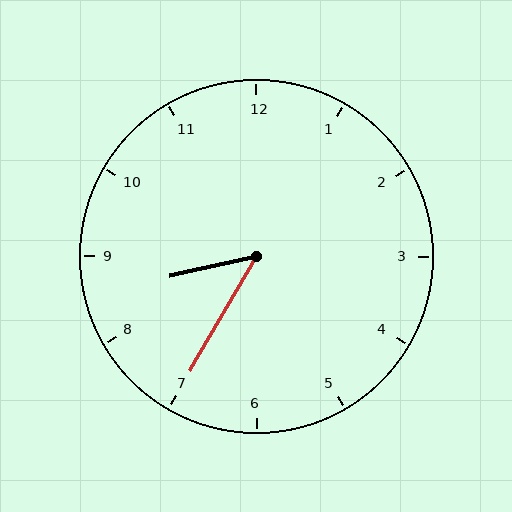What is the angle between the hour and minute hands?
Approximately 48 degrees.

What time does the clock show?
8:35.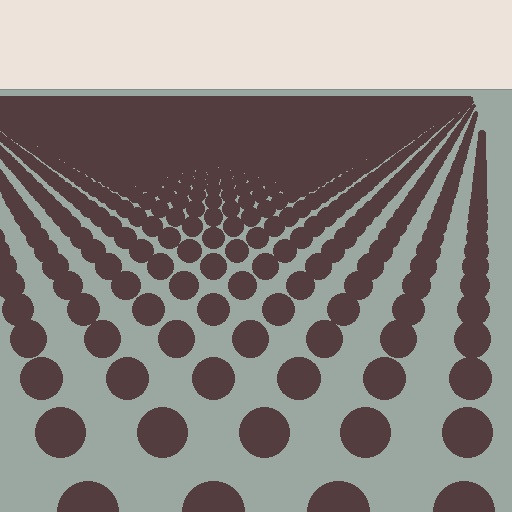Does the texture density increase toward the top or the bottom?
Density increases toward the top.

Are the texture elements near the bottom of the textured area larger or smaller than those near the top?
Larger. Near the bottom, elements are closer to the viewer and appear at a bigger on-screen size.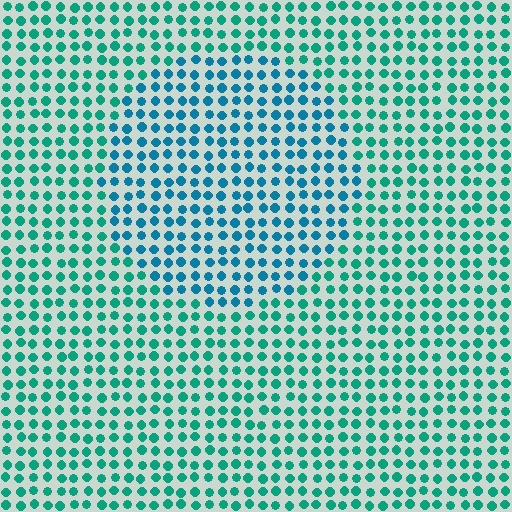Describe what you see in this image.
The image is filled with small teal elements in a uniform arrangement. A circle-shaped region is visible where the elements are tinted to a slightly different hue, forming a subtle color boundary.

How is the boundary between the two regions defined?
The boundary is defined purely by a slight shift in hue (about 30 degrees). Spacing, size, and orientation are identical on both sides.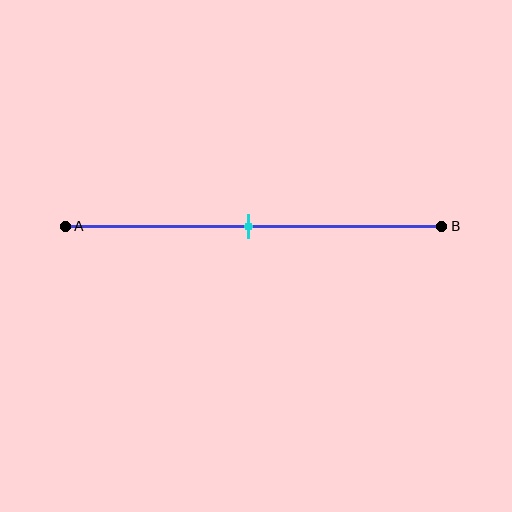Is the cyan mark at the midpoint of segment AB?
Yes, the mark is approximately at the midpoint.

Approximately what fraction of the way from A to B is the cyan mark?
The cyan mark is approximately 50% of the way from A to B.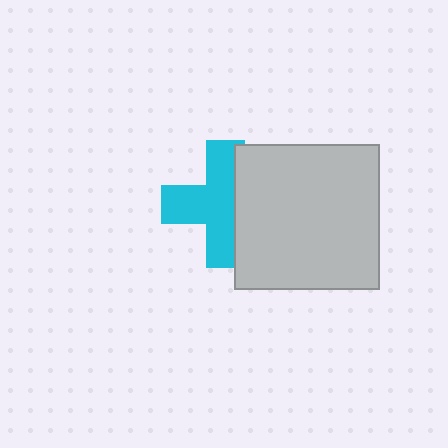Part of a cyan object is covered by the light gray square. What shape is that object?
It is a cross.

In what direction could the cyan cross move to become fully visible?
The cyan cross could move left. That would shift it out from behind the light gray square entirely.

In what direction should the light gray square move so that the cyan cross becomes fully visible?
The light gray square should move right. That is the shortest direction to clear the overlap and leave the cyan cross fully visible.